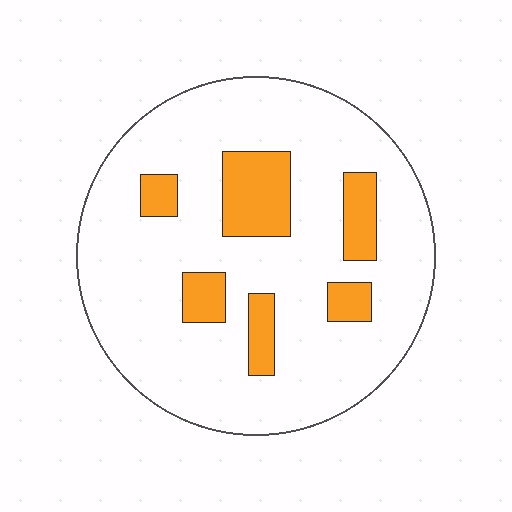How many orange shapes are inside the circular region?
6.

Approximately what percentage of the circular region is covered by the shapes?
Approximately 15%.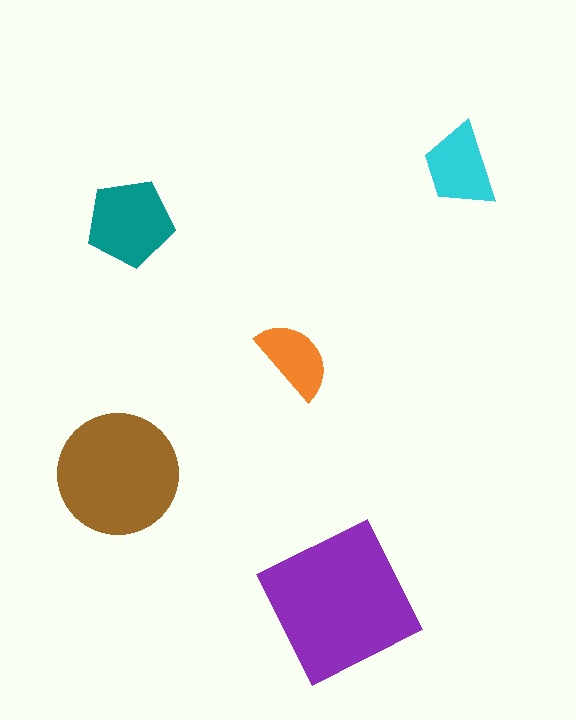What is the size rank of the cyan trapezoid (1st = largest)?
4th.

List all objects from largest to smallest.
The purple square, the brown circle, the teal pentagon, the cyan trapezoid, the orange semicircle.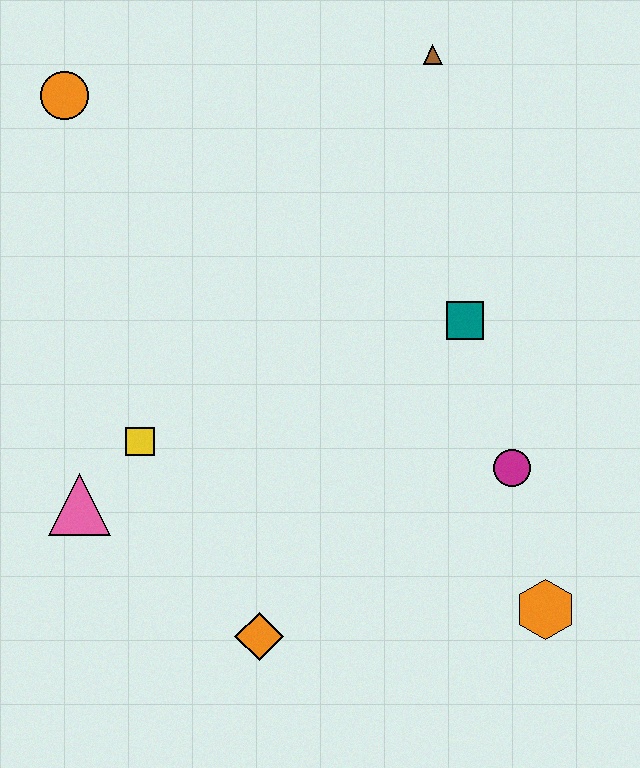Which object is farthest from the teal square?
The orange circle is farthest from the teal square.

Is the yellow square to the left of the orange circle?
No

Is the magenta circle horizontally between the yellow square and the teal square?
No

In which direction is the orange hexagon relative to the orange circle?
The orange hexagon is below the orange circle.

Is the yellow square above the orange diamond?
Yes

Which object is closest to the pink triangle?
The yellow square is closest to the pink triangle.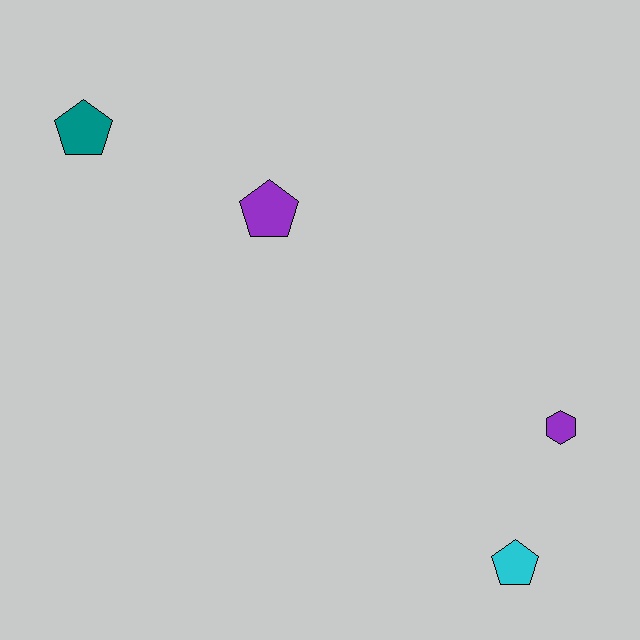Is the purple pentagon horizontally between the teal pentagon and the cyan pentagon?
Yes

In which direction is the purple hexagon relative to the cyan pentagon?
The purple hexagon is above the cyan pentagon.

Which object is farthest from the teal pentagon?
The cyan pentagon is farthest from the teal pentagon.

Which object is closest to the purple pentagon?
The teal pentagon is closest to the purple pentagon.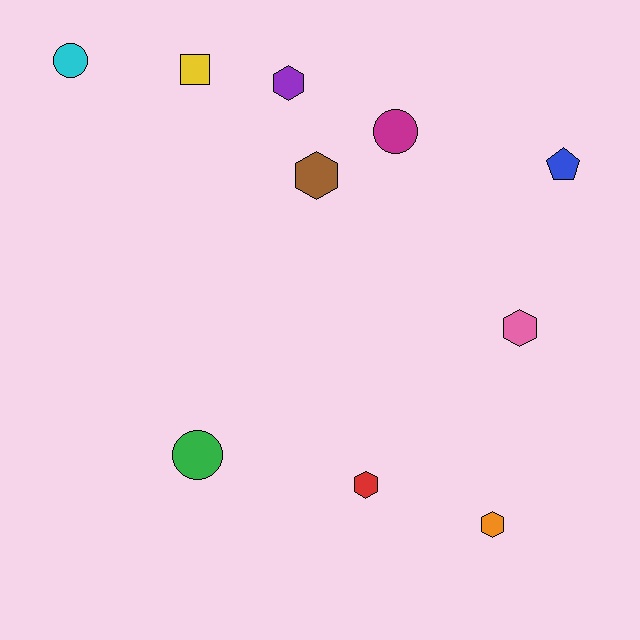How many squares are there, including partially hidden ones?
There is 1 square.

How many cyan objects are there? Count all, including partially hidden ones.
There is 1 cyan object.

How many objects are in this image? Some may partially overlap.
There are 10 objects.